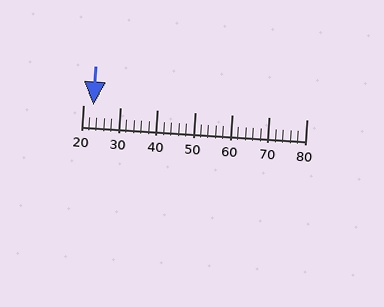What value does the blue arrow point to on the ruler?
The blue arrow points to approximately 23.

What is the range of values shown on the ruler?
The ruler shows values from 20 to 80.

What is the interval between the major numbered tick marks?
The major tick marks are spaced 10 units apart.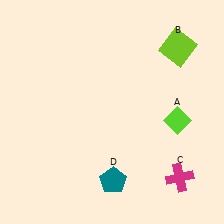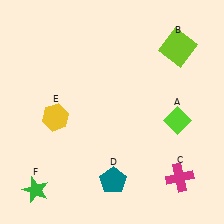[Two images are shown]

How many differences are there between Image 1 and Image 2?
There are 2 differences between the two images.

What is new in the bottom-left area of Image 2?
A yellow hexagon (E) was added in the bottom-left area of Image 2.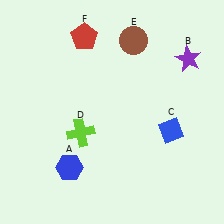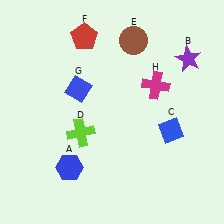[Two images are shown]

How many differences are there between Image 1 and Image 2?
There are 2 differences between the two images.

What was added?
A blue diamond (G), a magenta cross (H) were added in Image 2.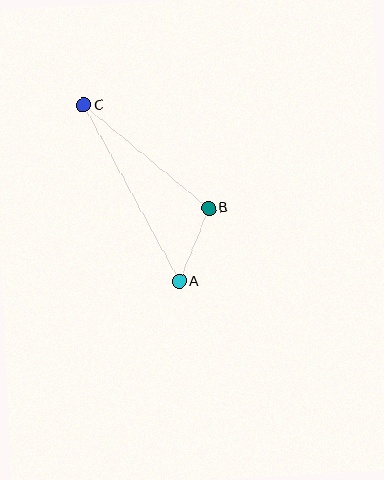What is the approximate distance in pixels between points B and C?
The distance between B and C is approximately 162 pixels.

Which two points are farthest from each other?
Points A and C are farthest from each other.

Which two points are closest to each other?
Points A and B are closest to each other.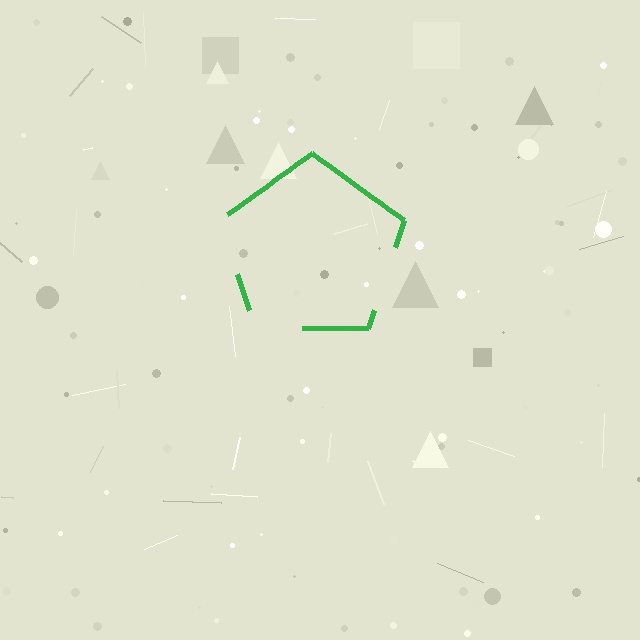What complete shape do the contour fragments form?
The contour fragments form a pentagon.